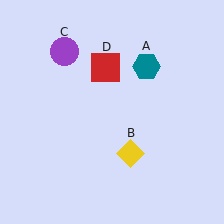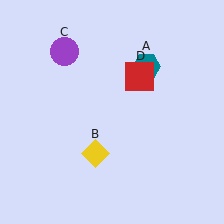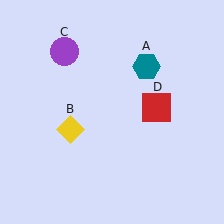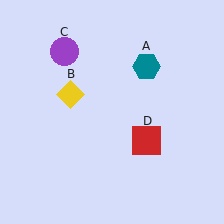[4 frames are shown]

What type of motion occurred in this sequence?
The yellow diamond (object B), red square (object D) rotated clockwise around the center of the scene.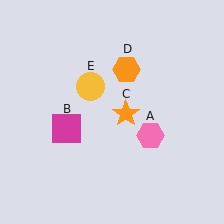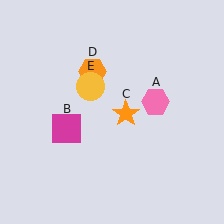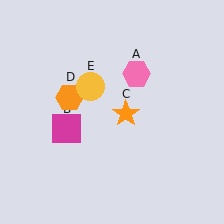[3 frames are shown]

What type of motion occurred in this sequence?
The pink hexagon (object A), orange hexagon (object D) rotated counterclockwise around the center of the scene.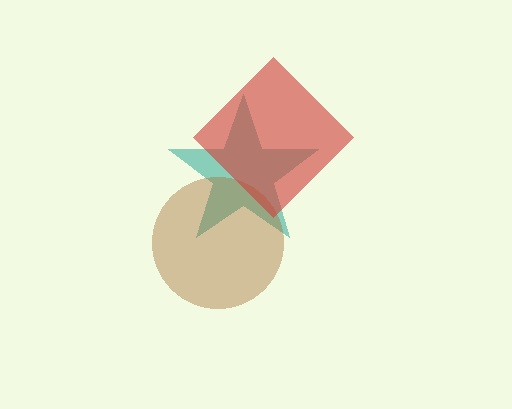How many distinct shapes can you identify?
There are 3 distinct shapes: a teal star, a brown circle, a red diamond.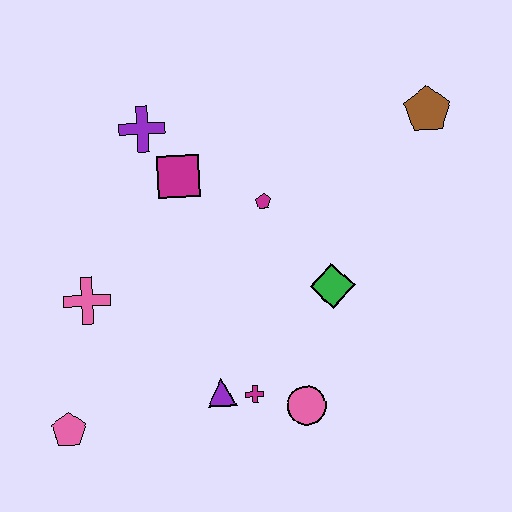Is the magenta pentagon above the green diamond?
Yes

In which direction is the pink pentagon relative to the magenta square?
The pink pentagon is below the magenta square.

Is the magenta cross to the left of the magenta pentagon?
Yes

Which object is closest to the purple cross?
The magenta square is closest to the purple cross.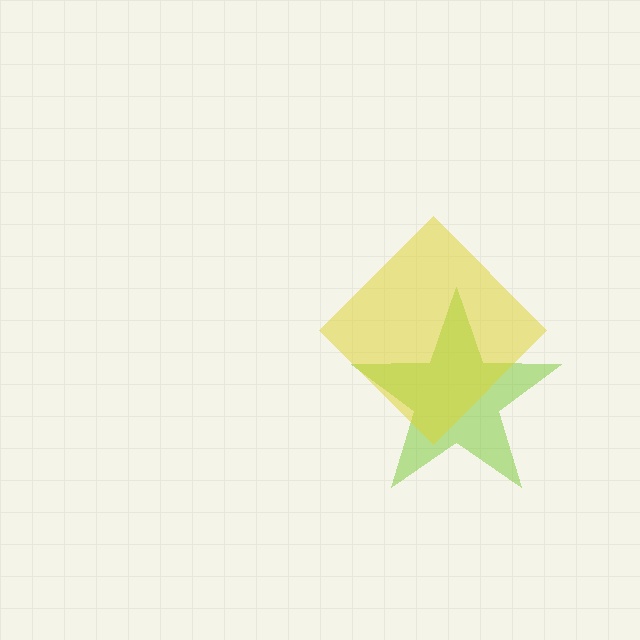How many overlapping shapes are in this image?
There are 2 overlapping shapes in the image.